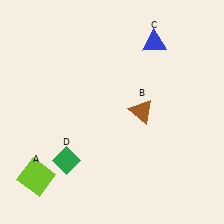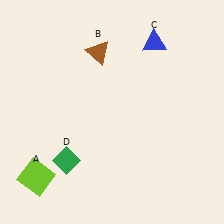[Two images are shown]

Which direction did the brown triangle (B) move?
The brown triangle (B) moved up.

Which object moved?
The brown triangle (B) moved up.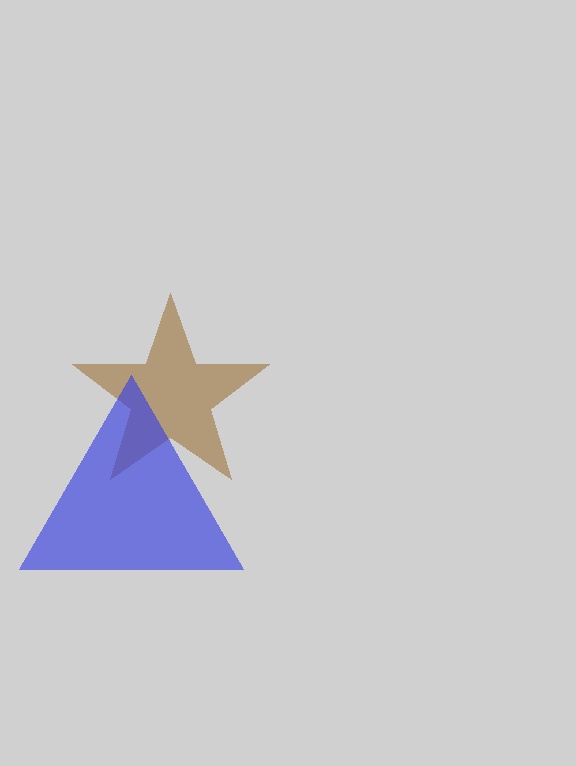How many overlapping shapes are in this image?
There are 2 overlapping shapes in the image.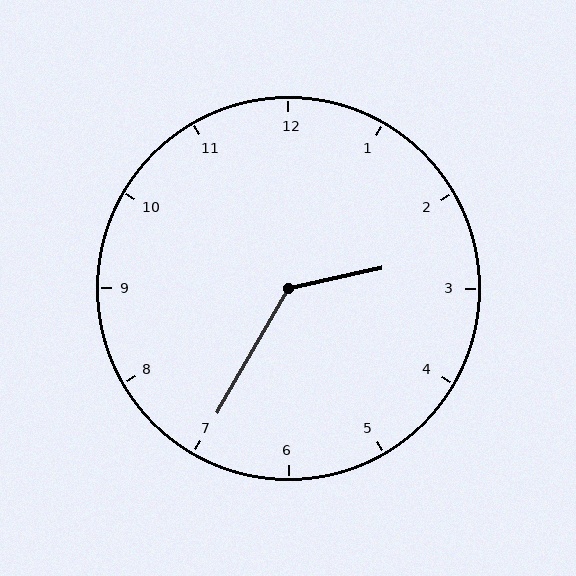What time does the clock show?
2:35.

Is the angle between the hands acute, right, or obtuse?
It is obtuse.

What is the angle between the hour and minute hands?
Approximately 132 degrees.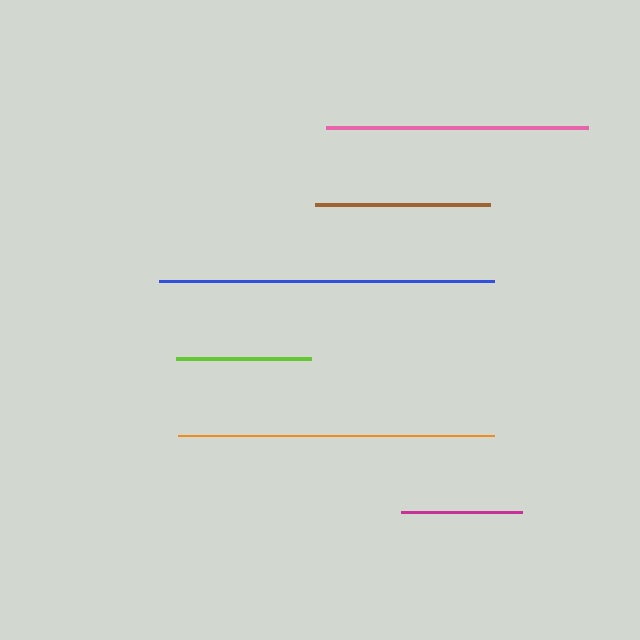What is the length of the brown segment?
The brown segment is approximately 175 pixels long.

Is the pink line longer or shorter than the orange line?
The orange line is longer than the pink line.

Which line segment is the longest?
The blue line is the longest at approximately 336 pixels.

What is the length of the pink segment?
The pink segment is approximately 262 pixels long.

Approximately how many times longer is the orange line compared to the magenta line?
The orange line is approximately 2.6 times the length of the magenta line.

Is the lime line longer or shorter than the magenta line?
The lime line is longer than the magenta line.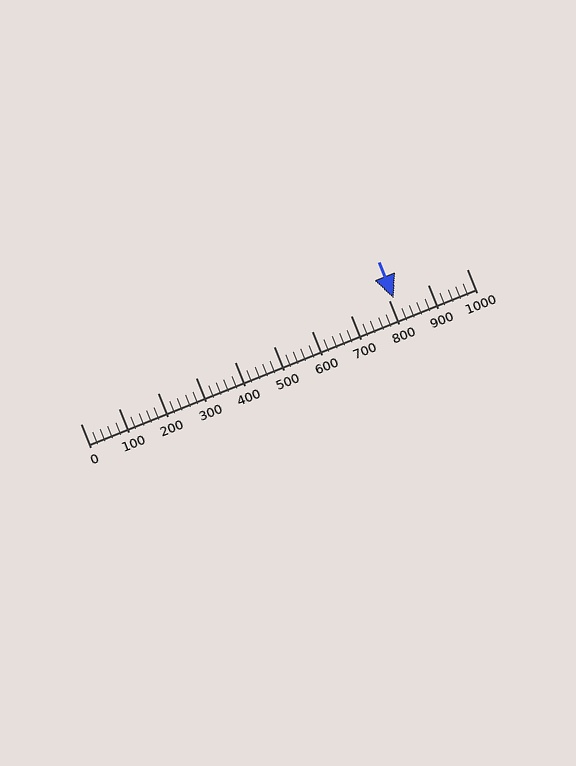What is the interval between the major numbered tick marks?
The major tick marks are spaced 100 units apart.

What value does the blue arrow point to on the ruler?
The blue arrow points to approximately 812.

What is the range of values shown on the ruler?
The ruler shows values from 0 to 1000.